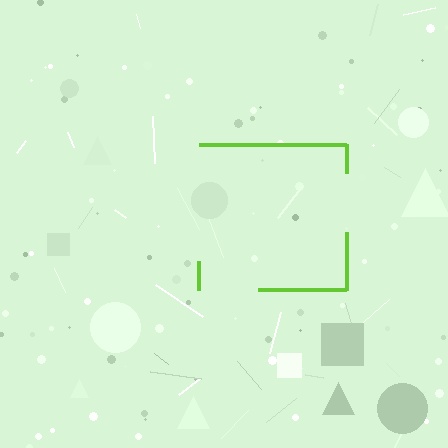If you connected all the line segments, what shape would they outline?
They would outline a square.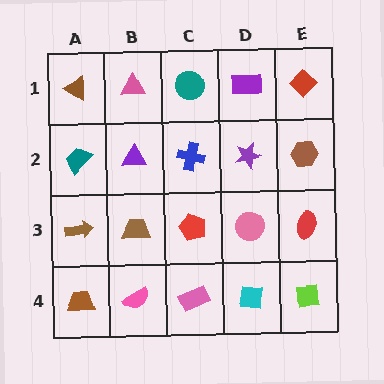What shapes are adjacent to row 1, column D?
A purple star (row 2, column D), a teal circle (row 1, column C), a red diamond (row 1, column E).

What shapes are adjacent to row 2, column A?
A brown triangle (row 1, column A), a brown arrow (row 3, column A), a purple triangle (row 2, column B).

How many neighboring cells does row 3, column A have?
3.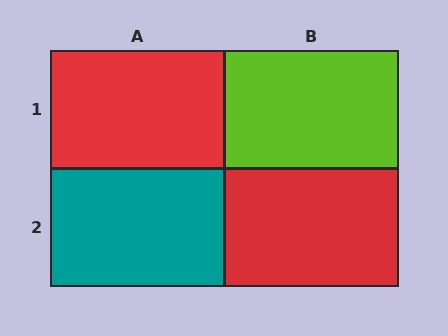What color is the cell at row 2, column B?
Red.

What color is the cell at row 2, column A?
Teal.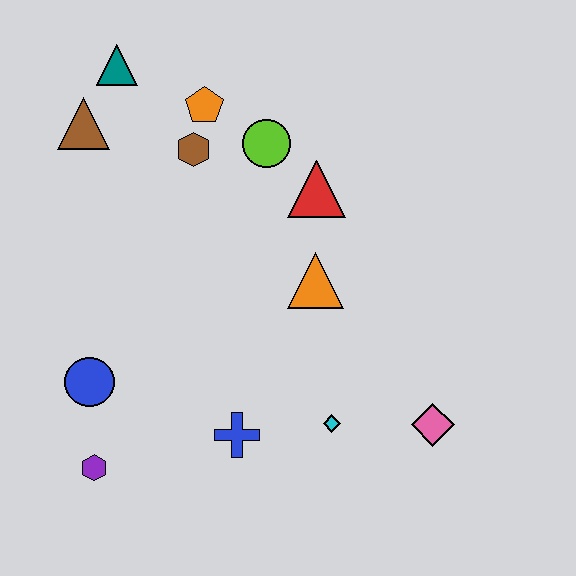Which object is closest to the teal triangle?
The brown triangle is closest to the teal triangle.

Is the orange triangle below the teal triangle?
Yes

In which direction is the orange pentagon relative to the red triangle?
The orange pentagon is to the left of the red triangle.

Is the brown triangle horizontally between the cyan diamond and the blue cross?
No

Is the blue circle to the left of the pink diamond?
Yes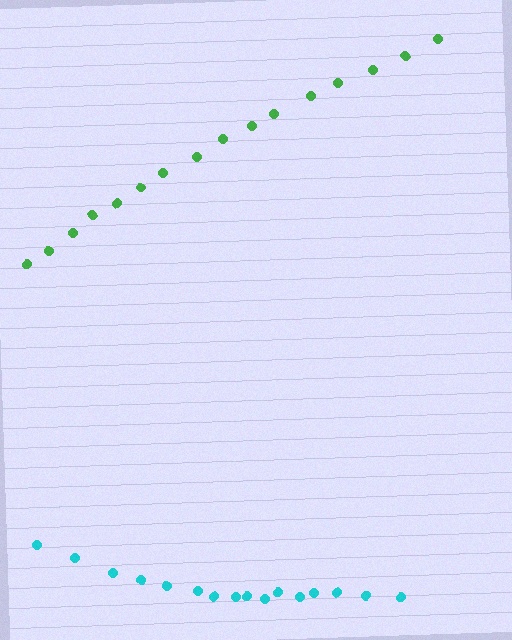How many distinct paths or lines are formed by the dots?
There are 2 distinct paths.